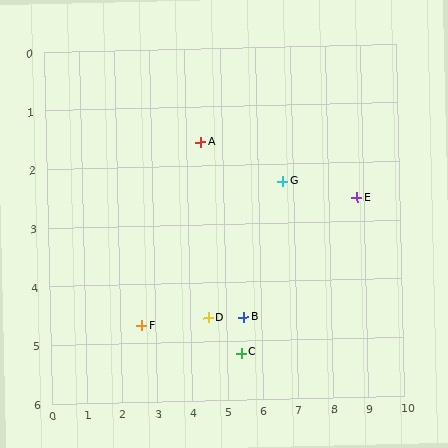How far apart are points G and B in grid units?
Points G and B are about 2.6 grid units apart.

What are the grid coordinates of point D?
Point D is at approximately (4.5, 4.6).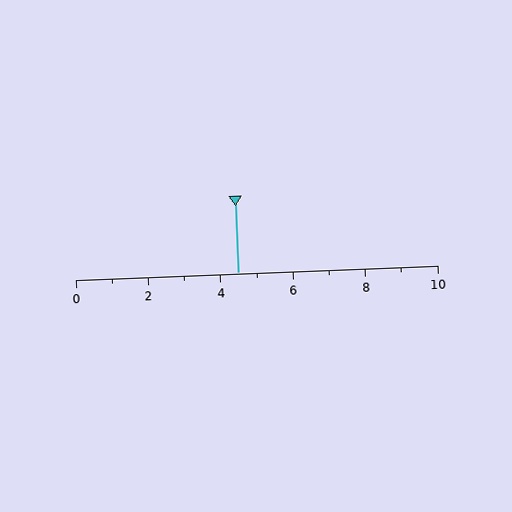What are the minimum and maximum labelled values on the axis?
The axis runs from 0 to 10.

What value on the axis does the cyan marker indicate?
The marker indicates approximately 4.5.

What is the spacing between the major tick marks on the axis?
The major ticks are spaced 2 apart.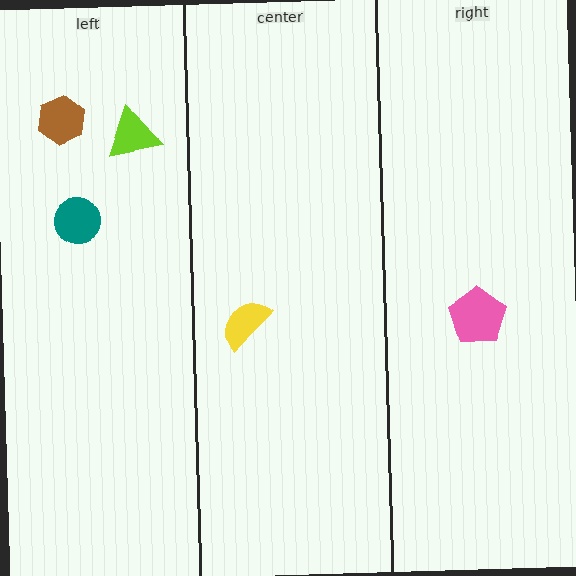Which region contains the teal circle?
The left region.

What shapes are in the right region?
The pink pentagon.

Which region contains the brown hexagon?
The left region.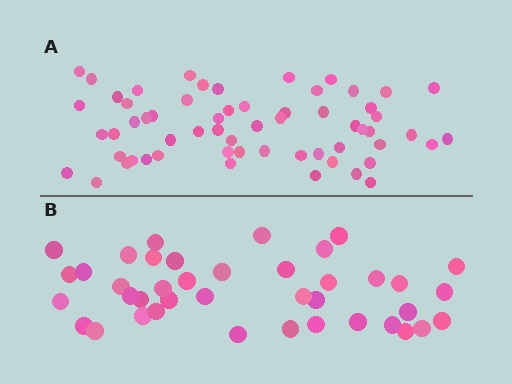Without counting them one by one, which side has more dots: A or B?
Region A (the top region) has more dots.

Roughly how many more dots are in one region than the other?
Region A has approximately 20 more dots than region B.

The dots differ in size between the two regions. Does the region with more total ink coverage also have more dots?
No. Region B has more total ink coverage because its dots are larger, but region A actually contains more individual dots. Total area can be misleading — the number of items is what matters here.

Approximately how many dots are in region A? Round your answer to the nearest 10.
About 60 dots.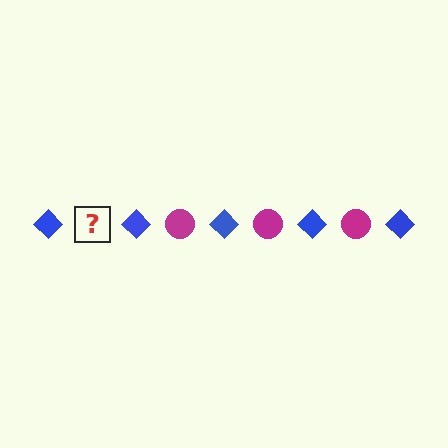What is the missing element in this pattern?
The missing element is a magenta circle.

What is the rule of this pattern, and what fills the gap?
The rule is that the pattern alternates between blue diamond and magenta circle. The gap should be filled with a magenta circle.